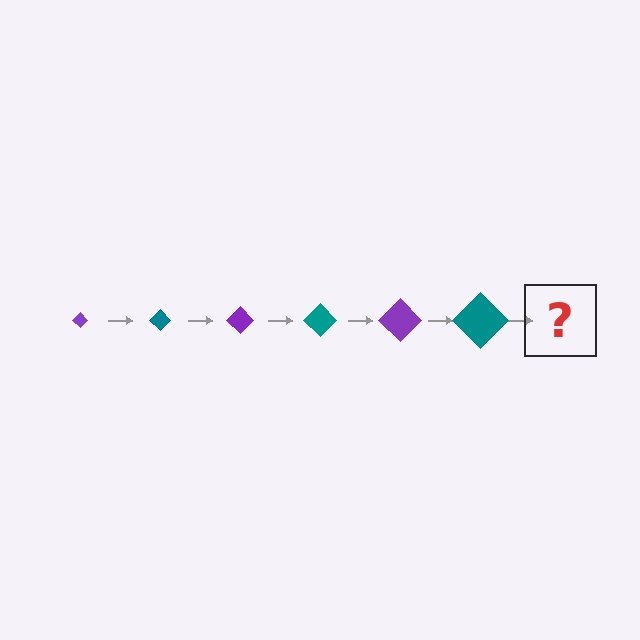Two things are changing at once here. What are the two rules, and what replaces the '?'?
The two rules are that the diamond grows larger each step and the color cycles through purple and teal. The '?' should be a purple diamond, larger than the previous one.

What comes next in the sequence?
The next element should be a purple diamond, larger than the previous one.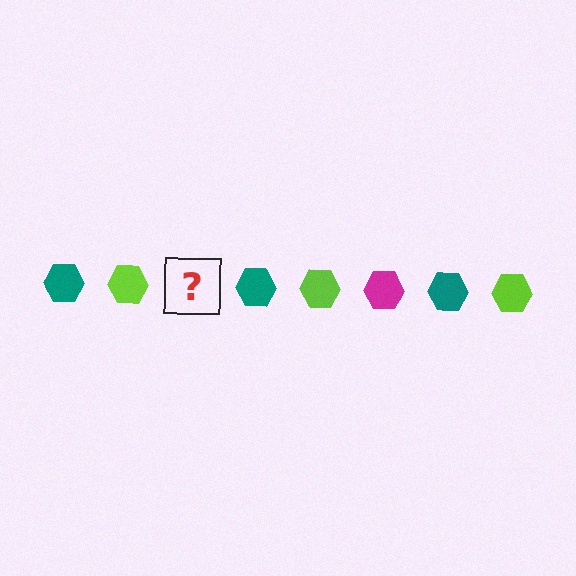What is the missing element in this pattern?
The missing element is a magenta hexagon.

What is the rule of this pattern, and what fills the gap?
The rule is that the pattern cycles through teal, lime, magenta hexagons. The gap should be filled with a magenta hexagon.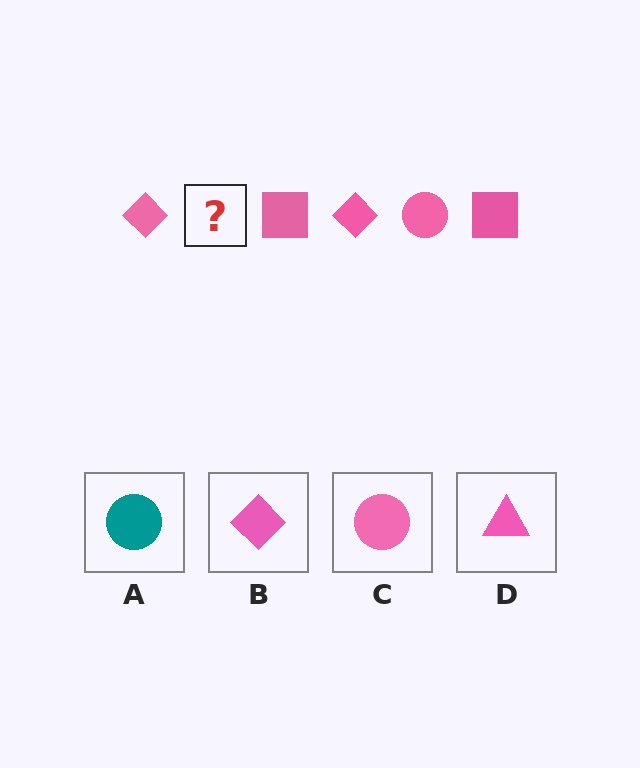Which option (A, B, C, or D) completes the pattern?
C.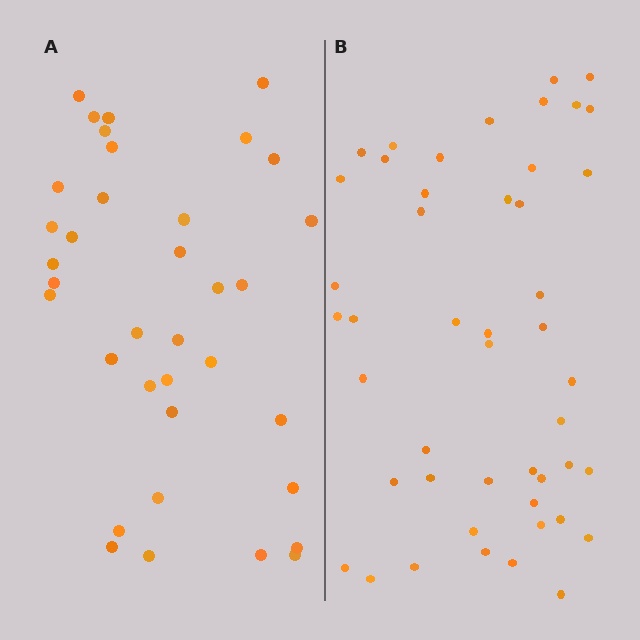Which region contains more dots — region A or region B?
Region B (the right region) has more dots.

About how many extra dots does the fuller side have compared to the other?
Region B has roughly 12 or so more dots than region A.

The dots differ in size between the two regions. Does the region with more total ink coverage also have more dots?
No. Region A has more total ink coverage because its dots are larger, but region B actually contains more individual dots. Total area can be misleading — the number of items is what matters here.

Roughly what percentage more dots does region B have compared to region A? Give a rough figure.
About 30% more.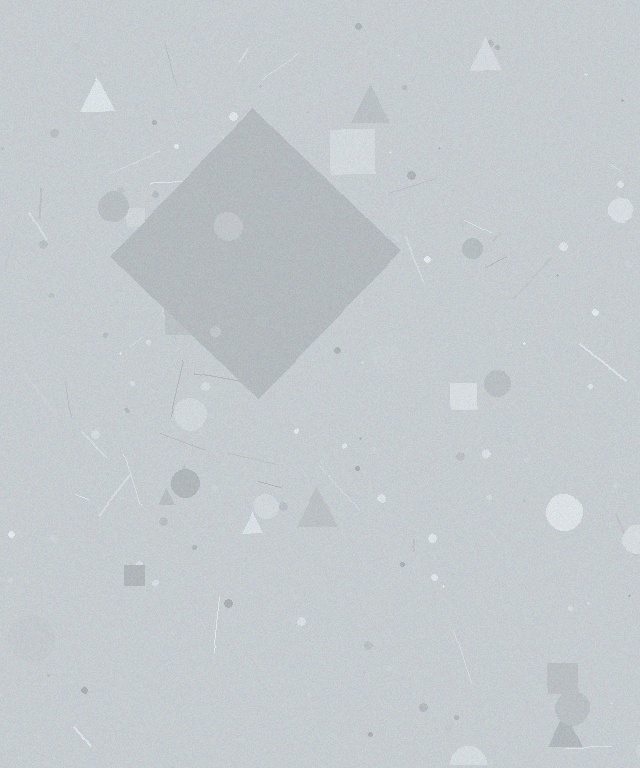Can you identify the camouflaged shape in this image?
The camouflaged shape is a diamond.